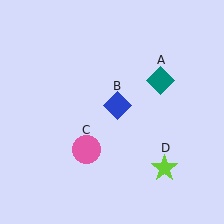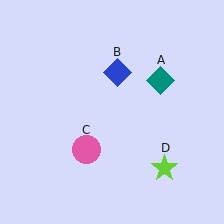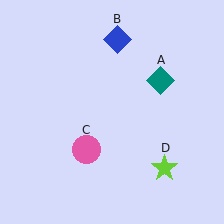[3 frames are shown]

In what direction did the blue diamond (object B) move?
The blue diamond (object B) moved up.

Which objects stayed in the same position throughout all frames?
Teal diamond (object A) and pink circle (object C) and lime star (object D) remained stationary.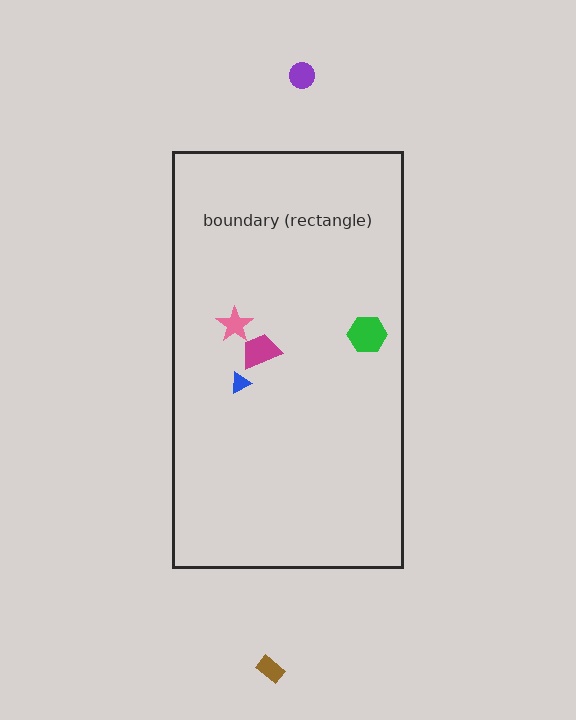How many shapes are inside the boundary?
4 inside, 2 outside.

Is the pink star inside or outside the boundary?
Inside.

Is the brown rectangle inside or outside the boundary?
Outside.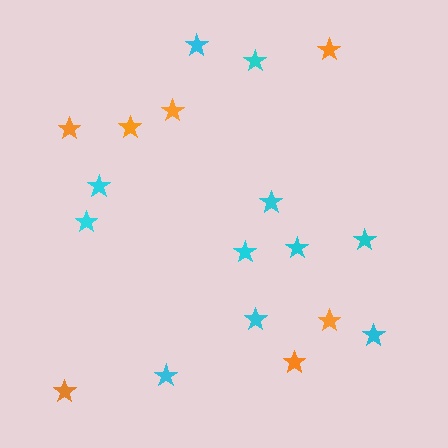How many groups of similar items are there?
There are 2 groups: one group of orange stars (7) and one group of cyan stars (11).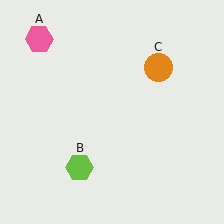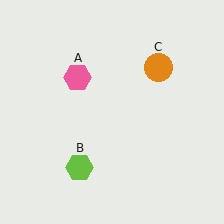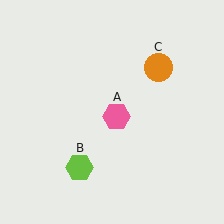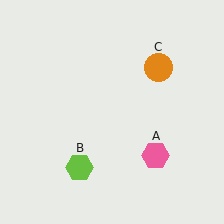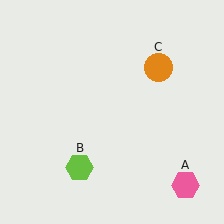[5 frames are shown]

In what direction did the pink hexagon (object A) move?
The pink hexagon (object A) moved down and to the right.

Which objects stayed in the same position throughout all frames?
Lime hexagon (object B) and orange circle (object C) remained stationary.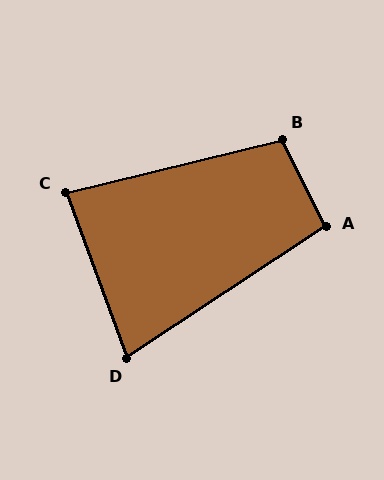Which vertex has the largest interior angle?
B, at approximately 103 degrees.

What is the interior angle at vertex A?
Approximately 96 degrees (obtuse).